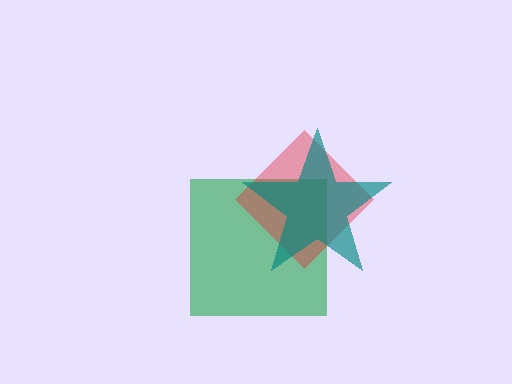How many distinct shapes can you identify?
There are 3 distinct shapes: a green square, a red diamond, a teal star.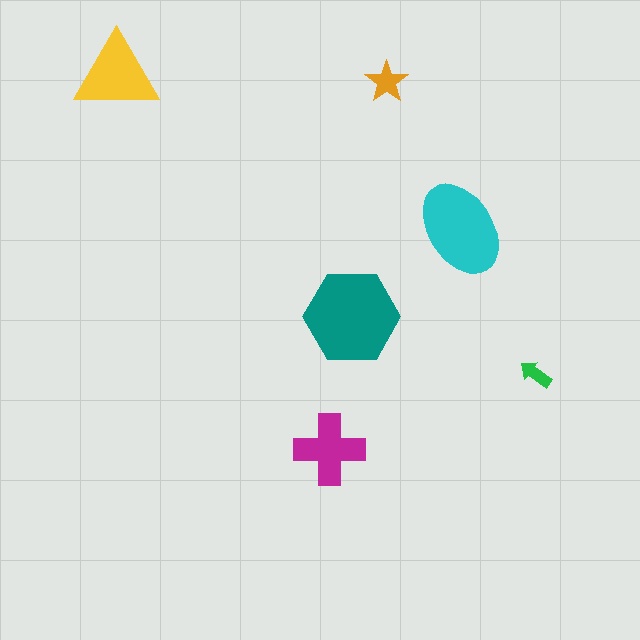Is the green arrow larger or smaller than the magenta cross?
Smaller.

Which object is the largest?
The teal hexagon.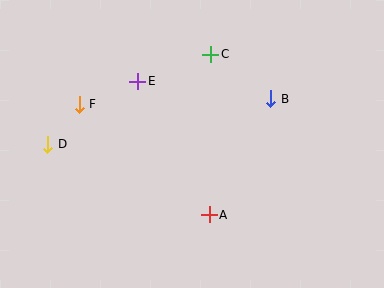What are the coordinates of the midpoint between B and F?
The midpoint between B and F is at (175, 102).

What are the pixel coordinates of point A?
Point A is at (209, 215).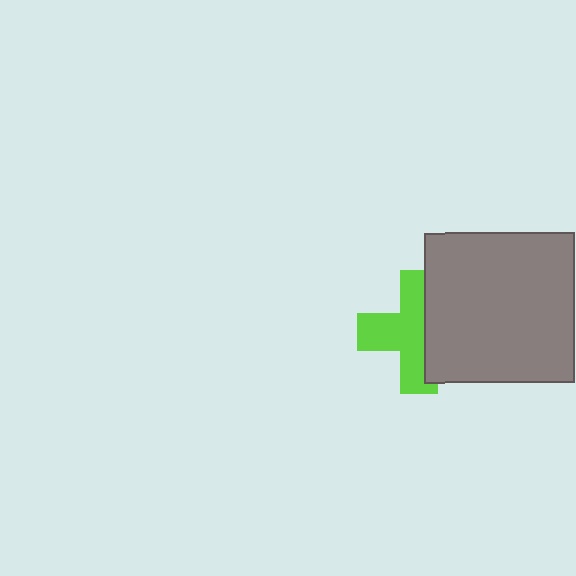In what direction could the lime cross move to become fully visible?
The lime cross could move left. That would shift it out from behind the gray square entirely.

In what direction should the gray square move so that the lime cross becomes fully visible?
The gray square should move right. That is the shortest direction to clear the overlap and leave the lime cross fully visible.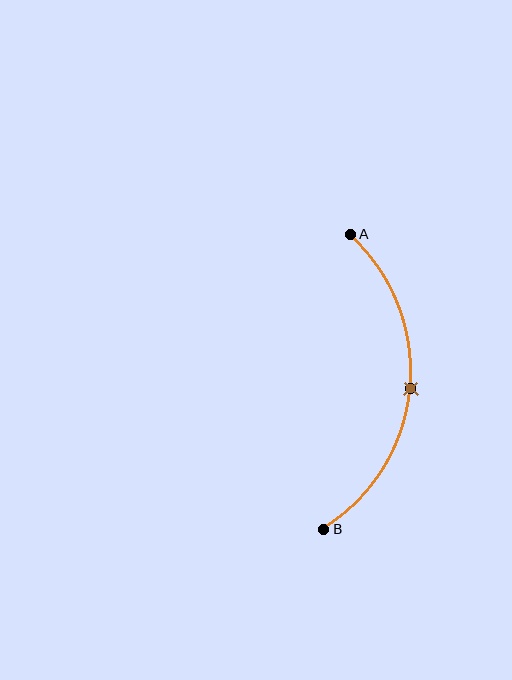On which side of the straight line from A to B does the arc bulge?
The arc bulges to the right of the straight line connecting A and B.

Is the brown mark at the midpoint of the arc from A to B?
Yes. The brown mark lies on the arc at equal arc-length from both A and B — it is the arc midpoint.